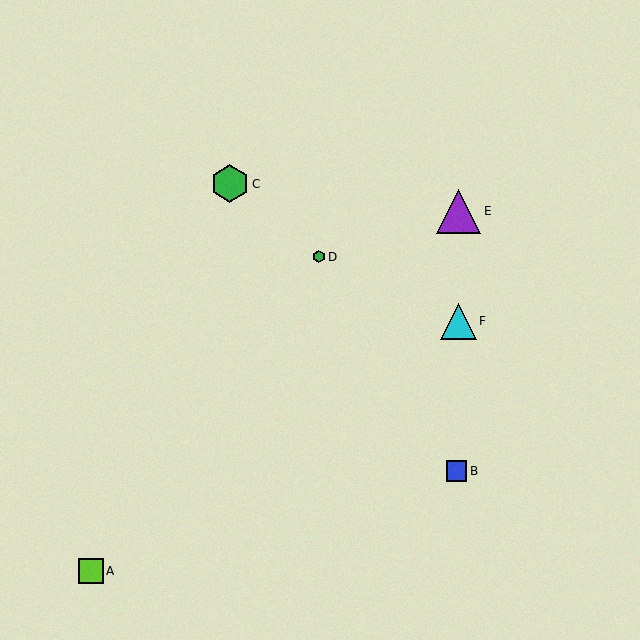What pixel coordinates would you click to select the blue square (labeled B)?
Click at (456, 471) to select the blue square B.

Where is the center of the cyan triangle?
The center of the cyan triangle is at (458, 321).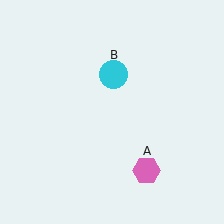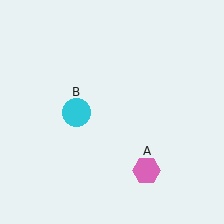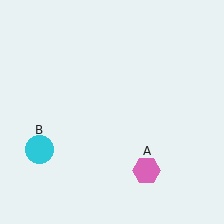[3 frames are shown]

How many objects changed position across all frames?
1 object changed position: cyan circle (object B).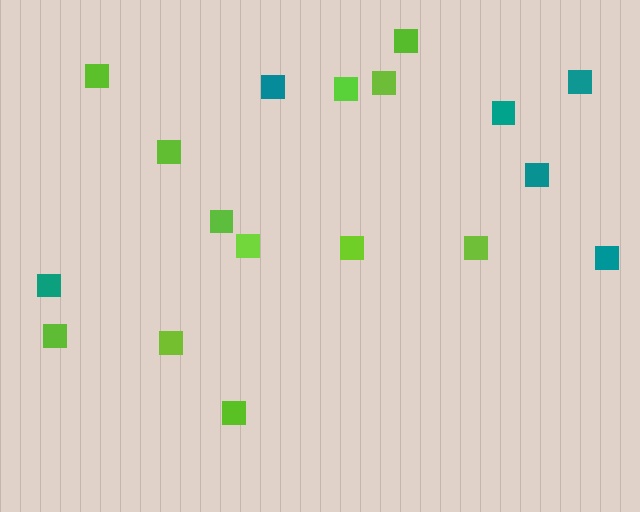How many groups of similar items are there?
There are 2 groups: one group of teal squares (6) and one group of lime squares (12).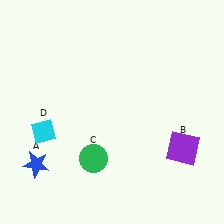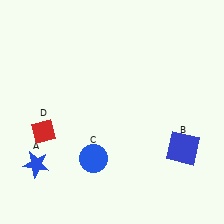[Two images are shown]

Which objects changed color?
B changed from purple to blue. C changed from green to blue. D changed from cyan to red.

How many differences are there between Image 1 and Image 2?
There are 3 differences between the two images.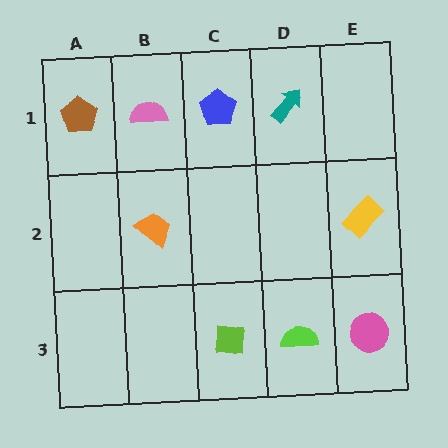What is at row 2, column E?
A yellow rectangle.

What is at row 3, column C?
A lime square.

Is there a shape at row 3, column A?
No, that cell is empty.